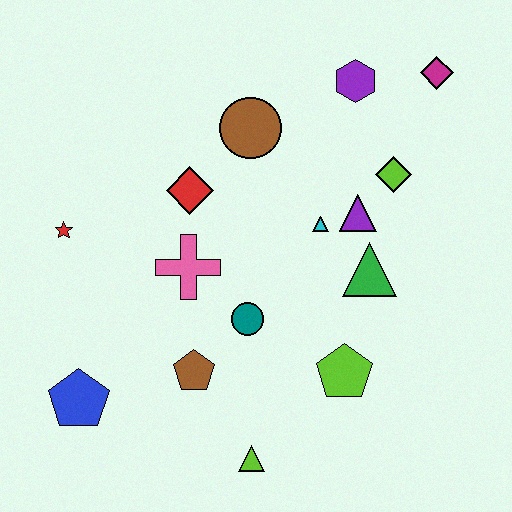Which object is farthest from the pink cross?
The magenta diamond is farthest from the pink cross.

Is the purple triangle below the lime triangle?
No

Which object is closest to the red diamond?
The pink cross is closest to the red diamond.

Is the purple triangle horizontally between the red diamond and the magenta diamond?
Yes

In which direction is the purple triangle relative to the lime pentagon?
The purple triangle is above the lime pentagon.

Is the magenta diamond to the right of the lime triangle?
Yes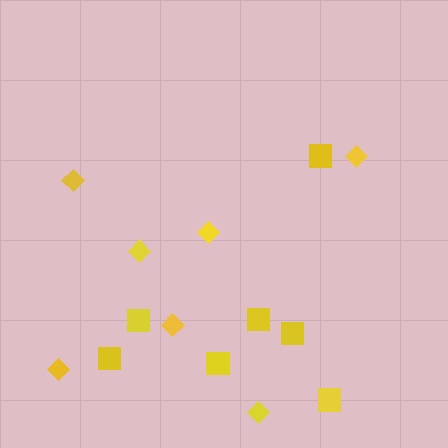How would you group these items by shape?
There are 2 groups: one group of squares (7) and one group of diamonds (7).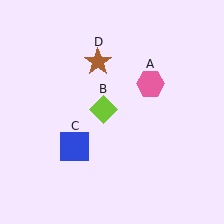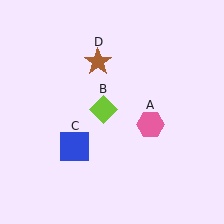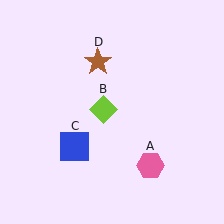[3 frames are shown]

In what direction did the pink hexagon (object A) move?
The pink hexagon (object A) moved down.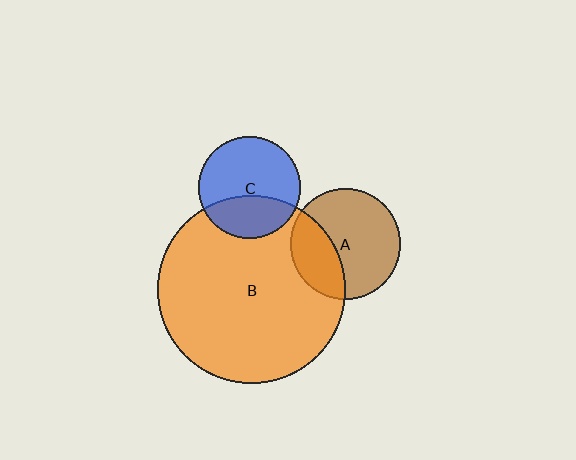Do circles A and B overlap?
Yes.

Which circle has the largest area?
Circle B (orange).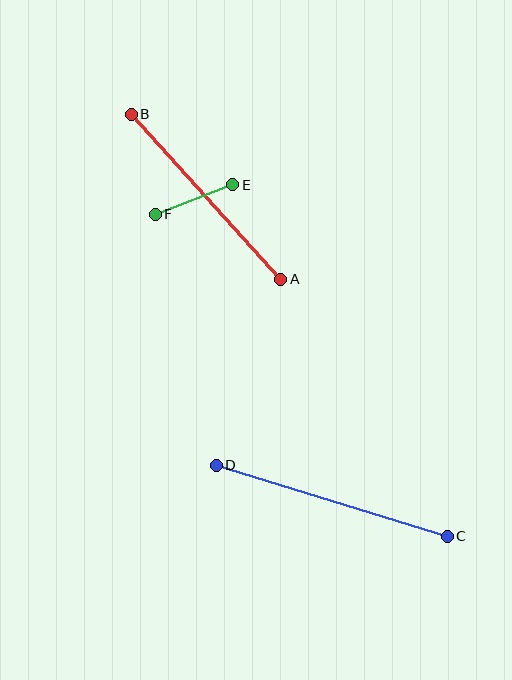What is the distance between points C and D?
The distance is approximately 242 pixels.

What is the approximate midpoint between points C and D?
The midpoint is at approximately (332, 501) pixels.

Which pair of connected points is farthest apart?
Points C and D are farthest apart.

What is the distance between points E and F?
The distance is approximately 83 pixels.